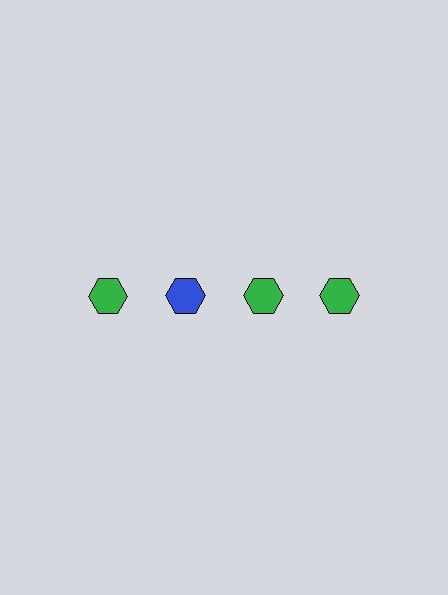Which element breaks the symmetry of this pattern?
The blue hexagon in the top row, second from left column breaks the symmetry. All other shapes are green hexagons.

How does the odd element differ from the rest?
It has a different color: blue instead of green.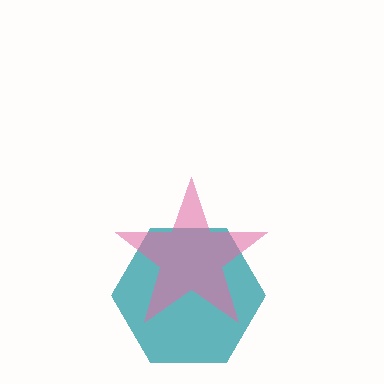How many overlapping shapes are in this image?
There are 2 overlapping shapes in the image.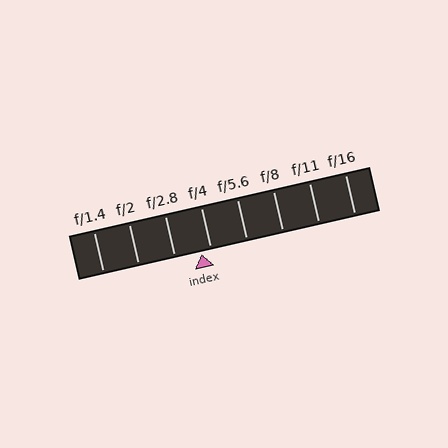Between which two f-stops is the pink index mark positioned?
The index mark is between f/2.8 and f/4.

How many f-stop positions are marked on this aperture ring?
There are 8 f-stop positions marked.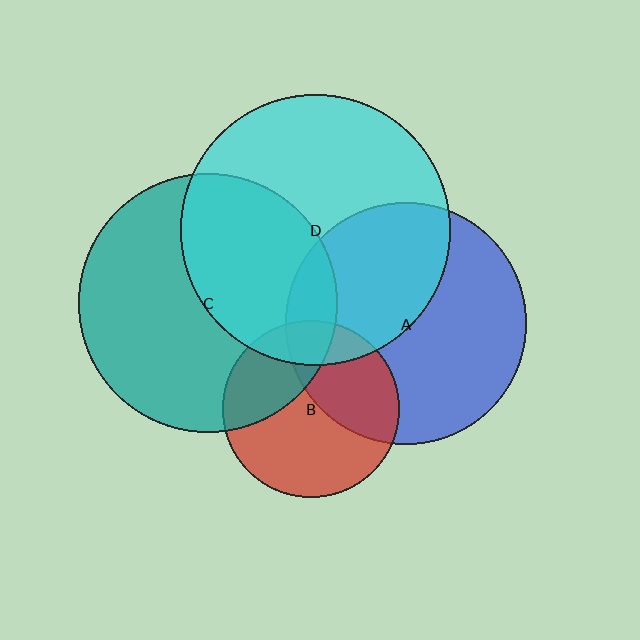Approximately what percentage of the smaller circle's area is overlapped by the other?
Approximately 40%.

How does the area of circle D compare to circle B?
Approximately 2.3 times.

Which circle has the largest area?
Circle D (cyan).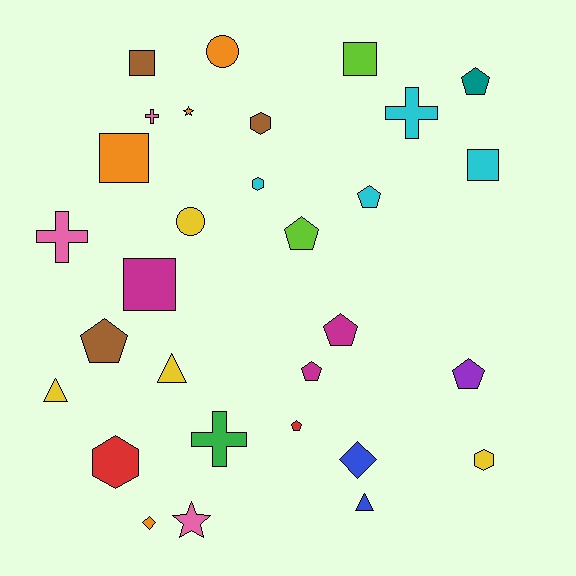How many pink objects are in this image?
There are 3 pink objects.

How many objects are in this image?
There are 30 objects.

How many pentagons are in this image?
There are 8 pentagons.